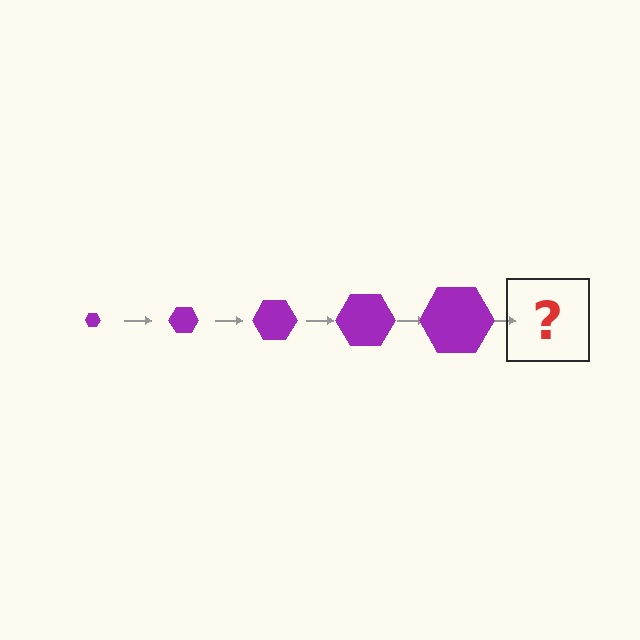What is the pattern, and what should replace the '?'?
The pattern is that the hexagon gets progressively larger each step. The '?' should be a purple hexagon, larger than the previous one.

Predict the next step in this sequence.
The next step is a purple hexagon, larger than the previous one.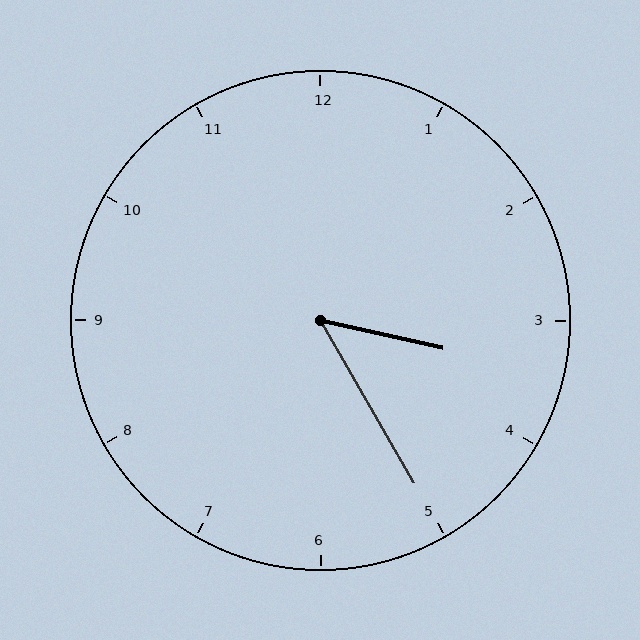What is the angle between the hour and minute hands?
Approximately 48 degrees.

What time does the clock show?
3:25.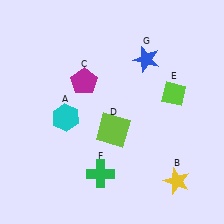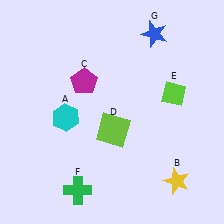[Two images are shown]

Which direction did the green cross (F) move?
The green cross (F) moved left.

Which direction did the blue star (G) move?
The blue star (G) moved up.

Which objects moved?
The objects that moved are: the green cross (F), the blue star (G).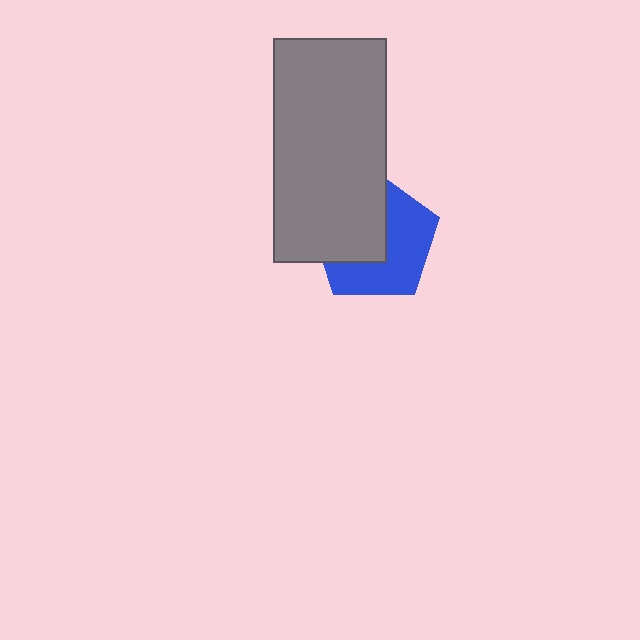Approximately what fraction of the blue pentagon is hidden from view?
Roughly 48% of the blue pentagon is hidden behind the gray rectangle.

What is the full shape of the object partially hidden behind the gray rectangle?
The partially hidden object is a blue pentagon.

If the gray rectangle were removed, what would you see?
You would see the complete blue pentagon.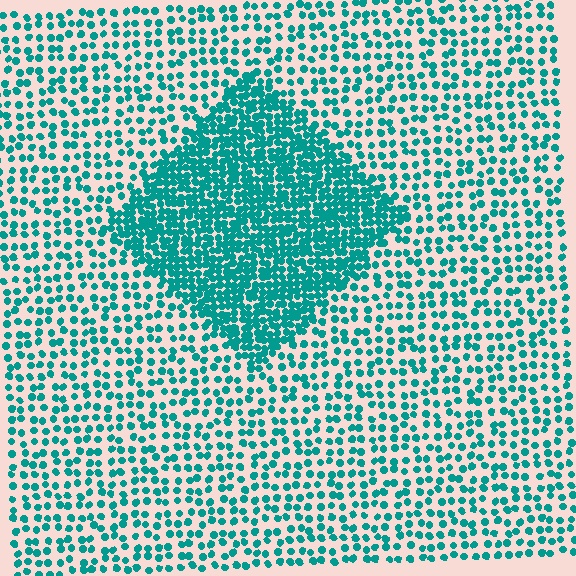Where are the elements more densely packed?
The elements are more densely packed inside the diamond boundary.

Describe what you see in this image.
The image contains small teal elements arranged at two different densities. A diamond-shaped region is visible where the elements are more densely packed than the surrounding area.